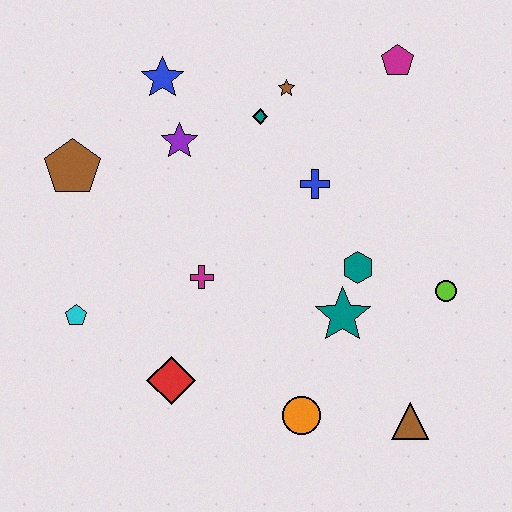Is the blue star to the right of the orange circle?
No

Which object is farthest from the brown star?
The brown triangle is farthest from the brown star.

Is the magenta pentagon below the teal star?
No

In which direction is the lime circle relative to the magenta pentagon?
The lime circle is below the magenta pentagon.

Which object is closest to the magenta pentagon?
The brown star is closest to the magenta pentagon.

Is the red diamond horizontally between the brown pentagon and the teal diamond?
Yes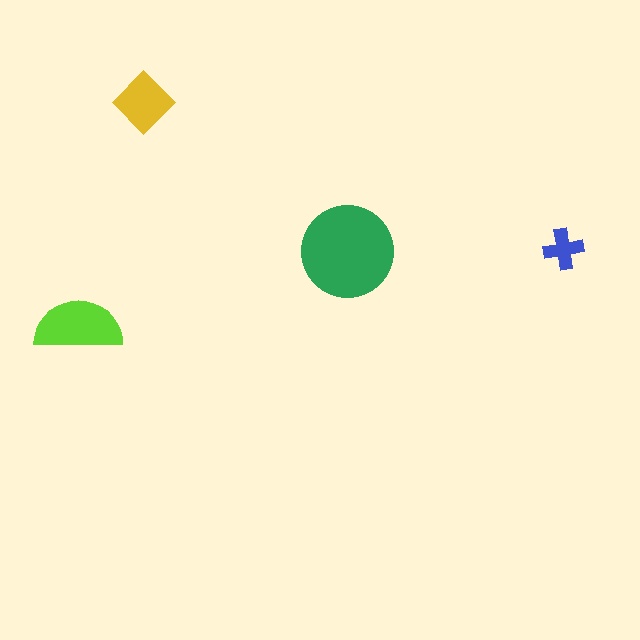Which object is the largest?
The green circle.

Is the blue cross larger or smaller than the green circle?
Smaller.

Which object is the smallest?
The blue cross.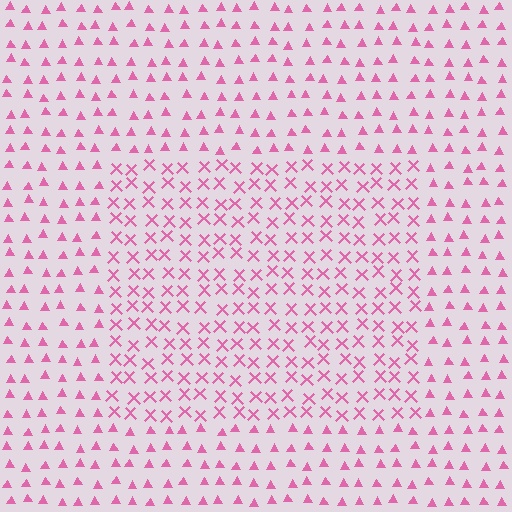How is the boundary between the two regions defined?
The boundary is defined by a change in element shape: X marks inside vs. triangles outside. All elements share the same color and spacing.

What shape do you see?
I see a rectangle.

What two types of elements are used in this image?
The image uses X marks inside the rectangle region and triangles outside it.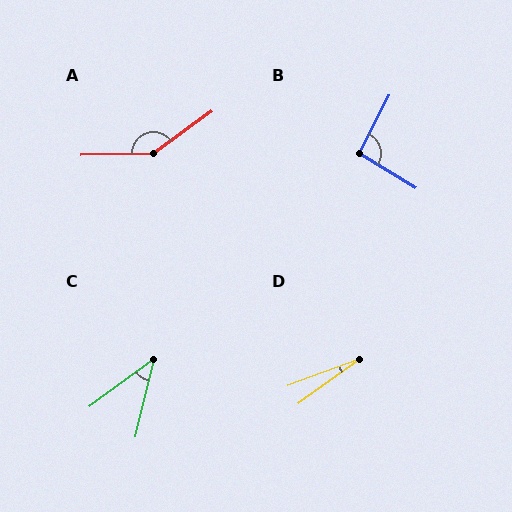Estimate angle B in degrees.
Approximately 95 degrees.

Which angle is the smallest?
D, at approximately 16 degrees.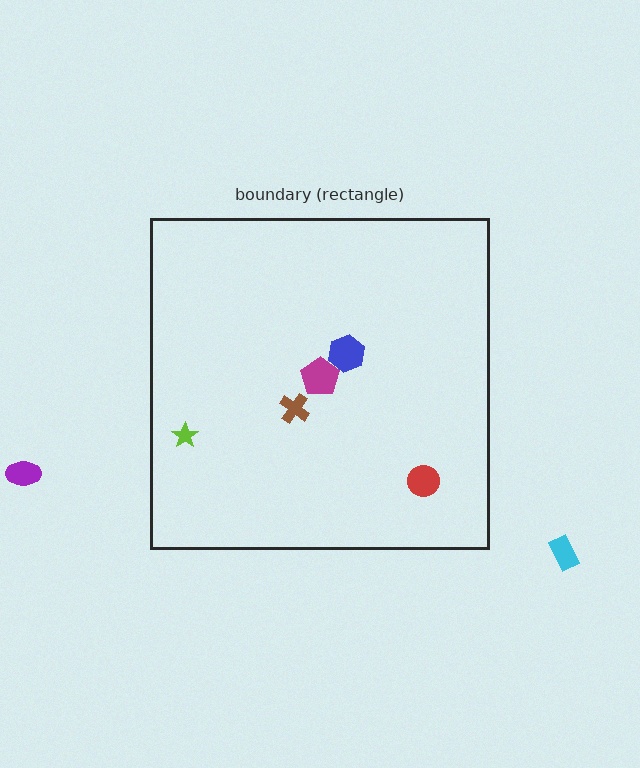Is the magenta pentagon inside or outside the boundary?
Inside.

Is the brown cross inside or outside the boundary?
Inside.